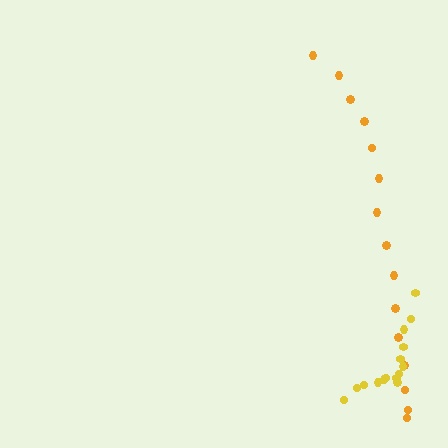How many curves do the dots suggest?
There are 2 distinct paths.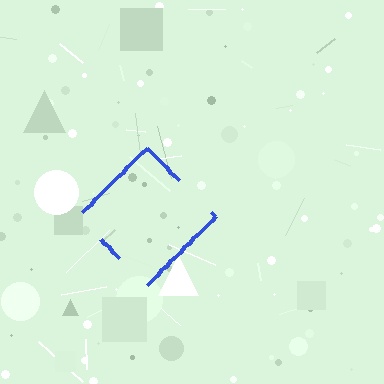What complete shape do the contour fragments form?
The contour fragments form a diamond.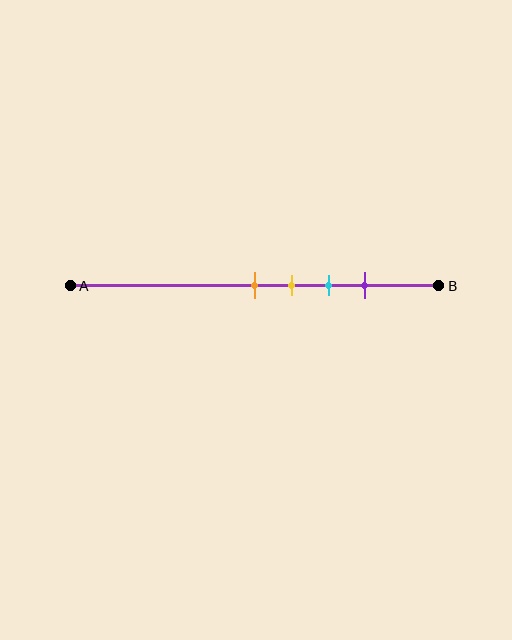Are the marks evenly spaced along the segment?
Yes, the marks are approximately evenly spaced.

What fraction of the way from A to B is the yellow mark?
The yellow mark is approximately 60% (0.6) of the way from A to B.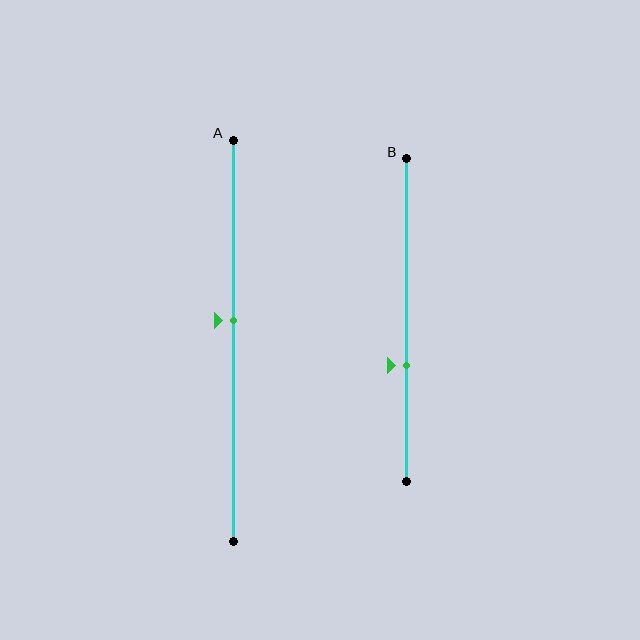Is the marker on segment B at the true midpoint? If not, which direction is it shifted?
No, the marker on segment B is shifted downward by about 14% of the segment length.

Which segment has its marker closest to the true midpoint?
Segment A has its marker closest to the true midpoint.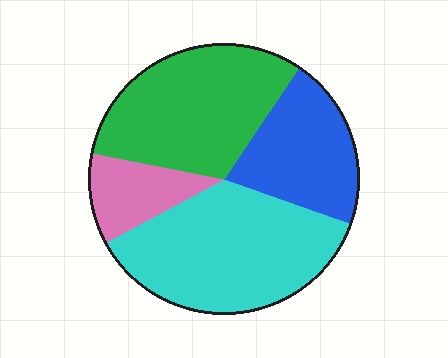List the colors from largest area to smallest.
From largest to smallest: cyan, green, blue, pink.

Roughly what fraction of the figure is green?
Green covers about 30% of the figure.